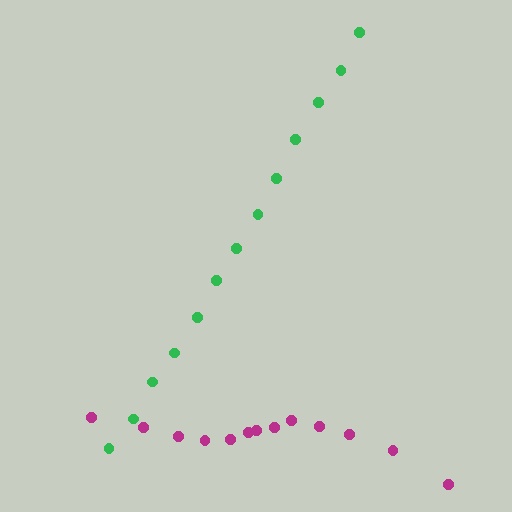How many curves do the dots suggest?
There are 2 distinct paths.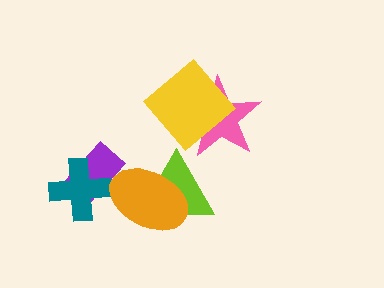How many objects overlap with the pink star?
1 object overlaps with the pink star.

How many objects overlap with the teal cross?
1 object overlaps with the teal cross.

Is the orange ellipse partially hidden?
No, no other shape covers it.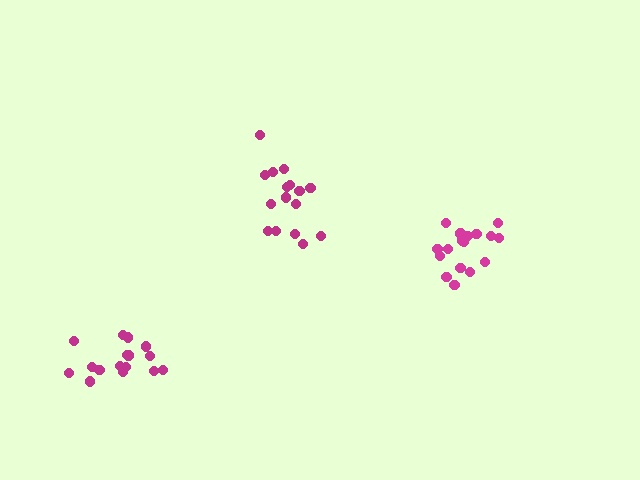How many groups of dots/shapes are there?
There are 3 groups.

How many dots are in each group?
Group 1: 16 dots, Group 2: 16 dots, Group 3: 17 dots (49 total).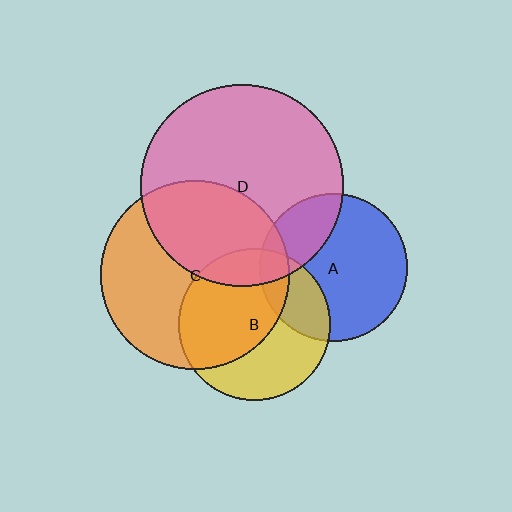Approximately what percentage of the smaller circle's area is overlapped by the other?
Approximately 40%.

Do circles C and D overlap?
Yes.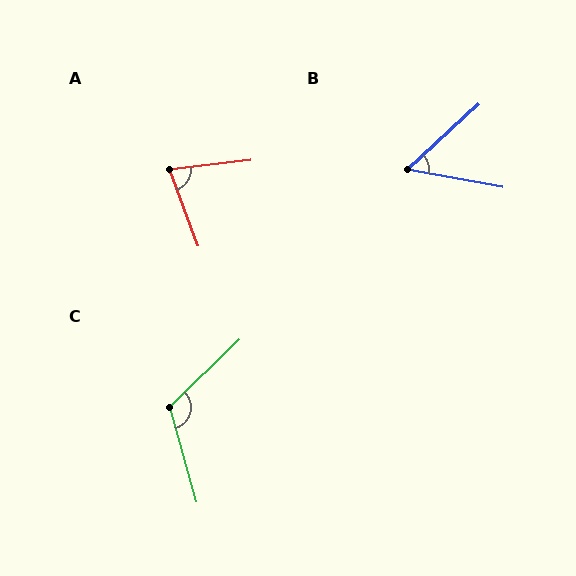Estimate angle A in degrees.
Approximately 76 degrees.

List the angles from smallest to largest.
B (53°), A (76°), C (119°).